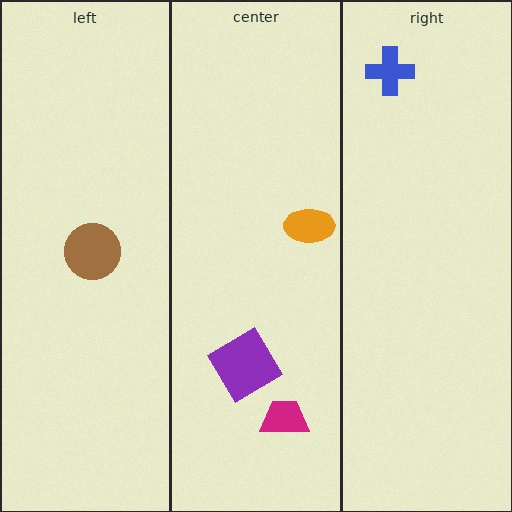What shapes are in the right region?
The blue cross.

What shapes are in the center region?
The orange ellipse, the magenta trapezoid, the purple diamond.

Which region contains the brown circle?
The left region.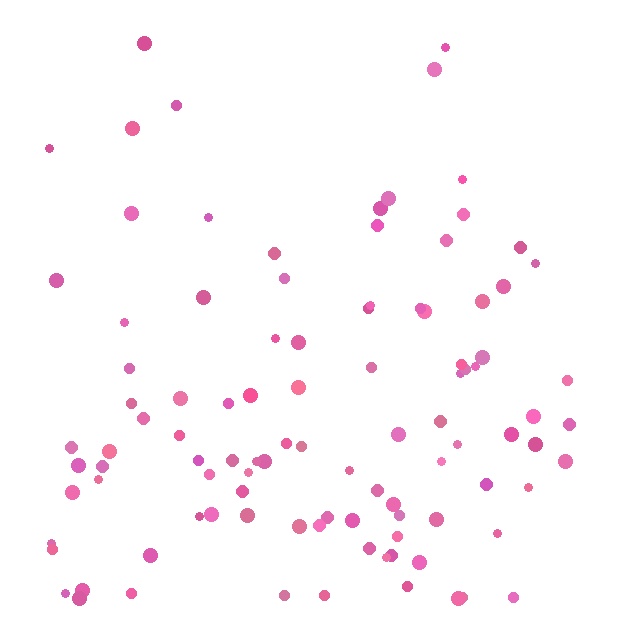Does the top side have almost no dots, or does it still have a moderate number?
Still a moderate number, just noticeably fewer than the bottom.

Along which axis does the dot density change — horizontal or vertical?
Vertical.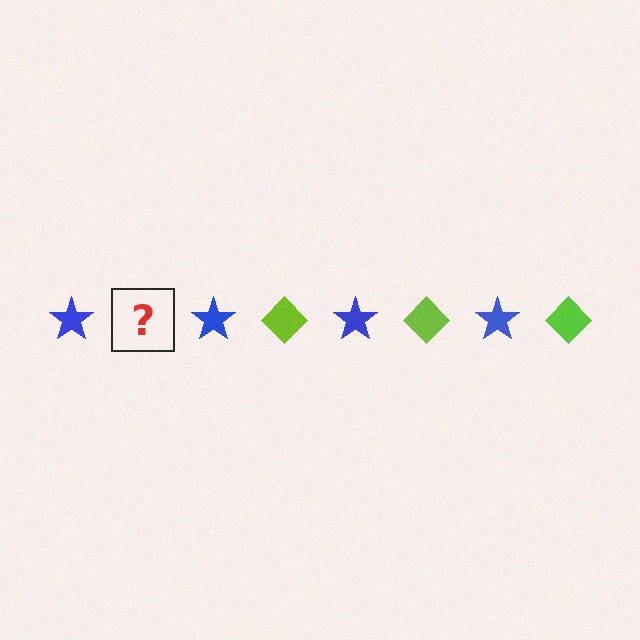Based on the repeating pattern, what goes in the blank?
The blank should be a lime diamond.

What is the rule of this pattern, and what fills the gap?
The rule is that the pattern alternates between blue star and lime diamond. The gap should be filled with a lime diamond.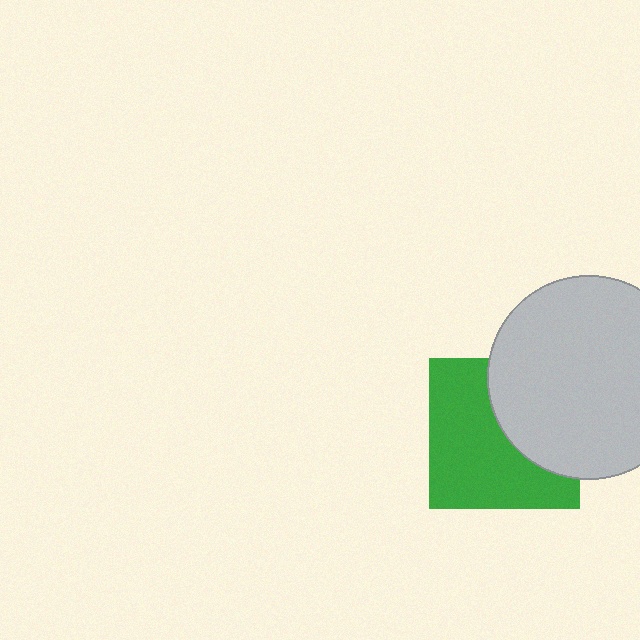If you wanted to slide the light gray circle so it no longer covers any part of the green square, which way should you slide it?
Slide it right — that is the most direct way to separate the two shapes.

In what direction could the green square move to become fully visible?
The green square could move left. That would shift it out from behind the light gray circle entirely.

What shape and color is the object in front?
The object in front is a light gray circle.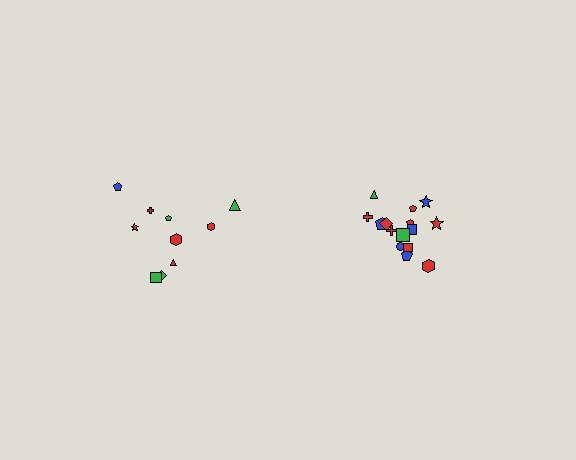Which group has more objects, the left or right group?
The right group.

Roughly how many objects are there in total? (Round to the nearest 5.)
Roughly 25 objects in total.